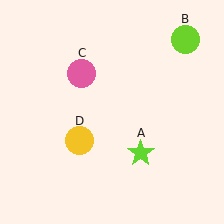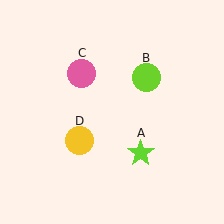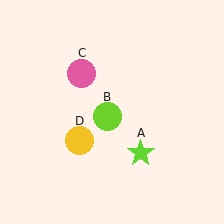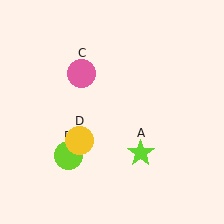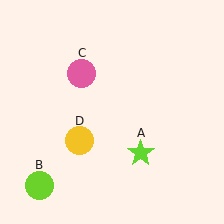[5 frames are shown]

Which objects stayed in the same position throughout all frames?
Lime star (object A) and pink circle (object C) and yellow circle (object D) remained stationary.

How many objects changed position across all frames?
1 object changed position: lime circle (object B).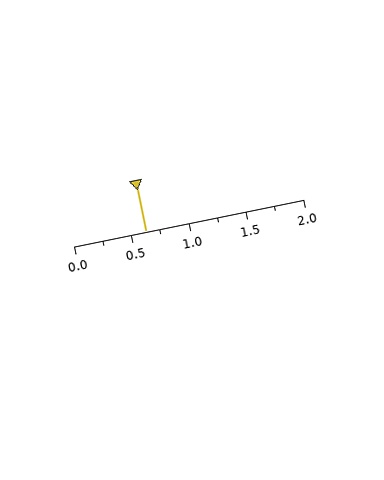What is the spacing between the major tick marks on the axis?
The major ticks are spaced 0.5 apart.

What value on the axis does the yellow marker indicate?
The marker indicates approximately 0.62.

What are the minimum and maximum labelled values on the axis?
The axis runs from 0.0 to 2.0.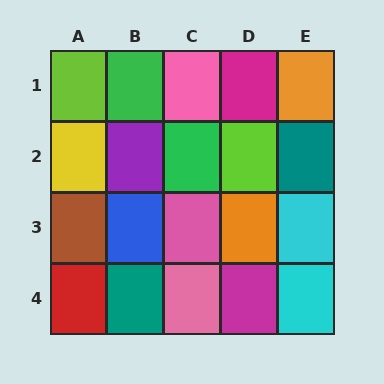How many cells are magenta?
2 cells are magenta.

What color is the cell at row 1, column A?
Lime.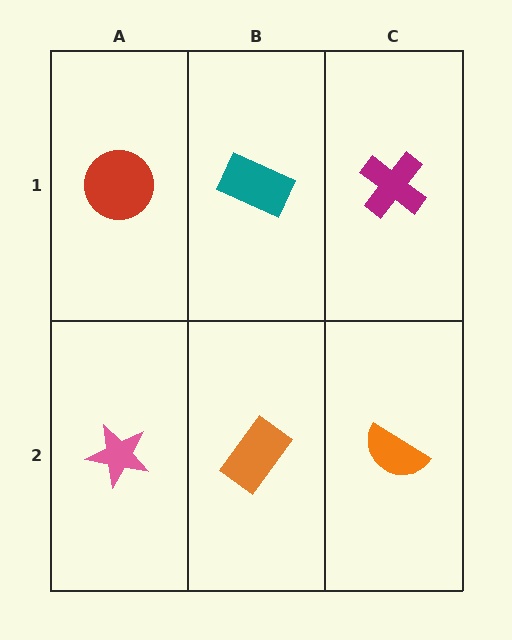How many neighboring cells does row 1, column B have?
3.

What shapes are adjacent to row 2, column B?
A teal rectangle (row 1, column B), a pink star (row 2, column A), an orange semicircle (row 2, column C).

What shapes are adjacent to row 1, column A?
A pink star (row 2, column A), a teal rectangle (row 1, column B).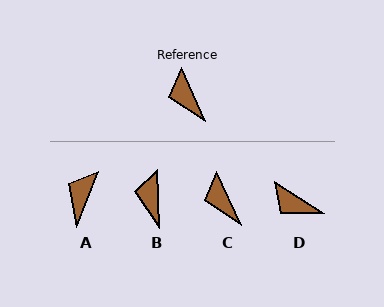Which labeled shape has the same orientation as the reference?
C.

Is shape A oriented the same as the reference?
No, it is off by about 46 degrees.